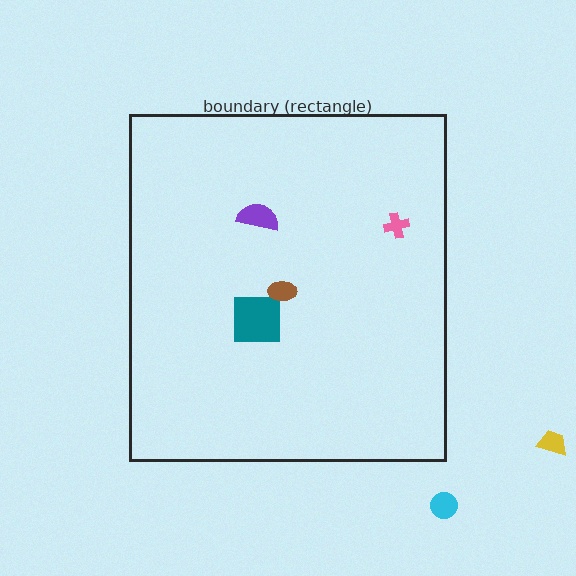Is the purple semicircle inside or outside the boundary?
Inside.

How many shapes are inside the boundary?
4 inside, 2 outside.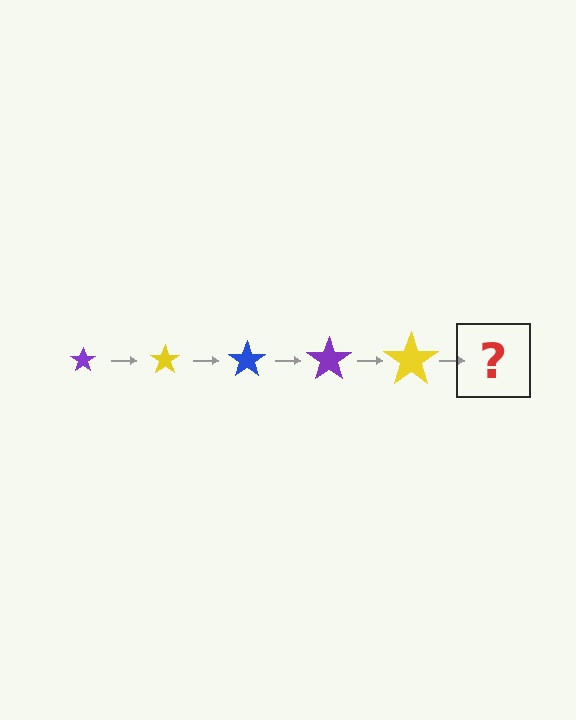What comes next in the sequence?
The next element should be a blue star, larger than the previous one.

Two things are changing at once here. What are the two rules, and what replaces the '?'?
The two rules are that the star grows larger each step and the color cycles through purple, yellow, and blue. The '?' should be a blue star, larger than the previous one.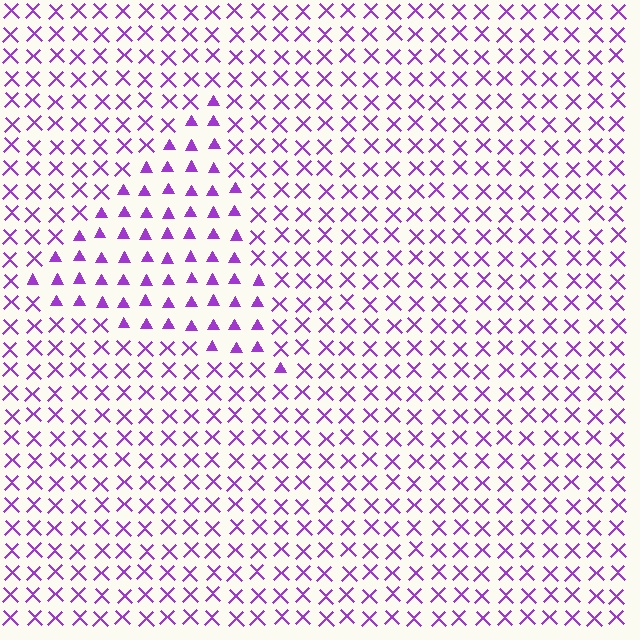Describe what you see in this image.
The image is filled with small purple elements arranged in a uniform grid. A triangle-shaped region contains triangles, while the surrounding area contains X marks. The boundary is defined purely by the change in element shape.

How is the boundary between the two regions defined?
The boundary is defined by a change in element shape: triangles inside vs. X marks outside. All elements share the same color and spacing.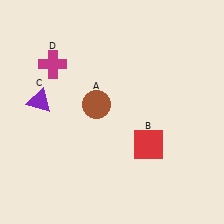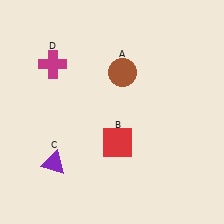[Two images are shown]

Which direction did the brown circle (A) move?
The brown circle (A) moved up.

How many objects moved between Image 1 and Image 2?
3 objects moved between the two images.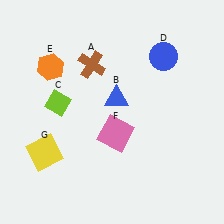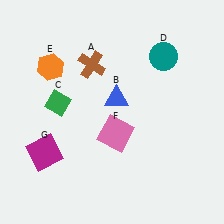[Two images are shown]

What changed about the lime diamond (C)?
In Image 1, C is lime. In Image 2, it changed to green.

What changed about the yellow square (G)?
In Image 1, G is yellow. In Image 2, it changed to magenta.